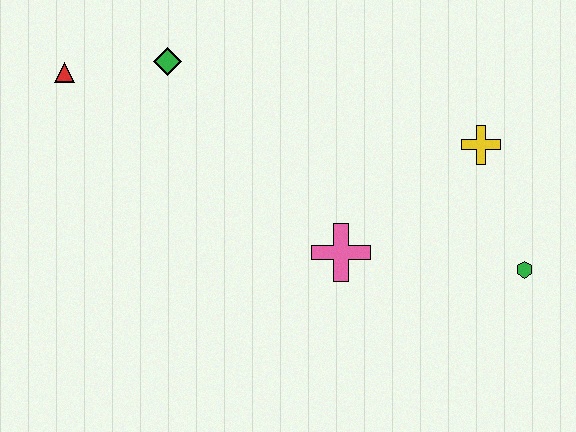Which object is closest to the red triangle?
The green diamond is closest to the red triangle.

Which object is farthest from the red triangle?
The green hexagon is farthest from the red triangle.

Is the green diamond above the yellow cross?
Yes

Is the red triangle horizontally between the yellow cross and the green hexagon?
No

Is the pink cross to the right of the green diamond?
Yes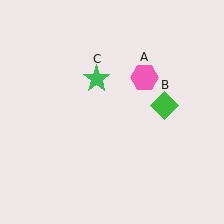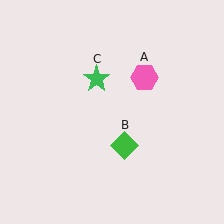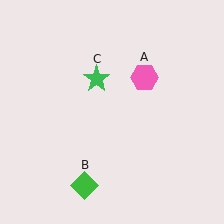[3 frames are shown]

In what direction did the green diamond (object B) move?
The green diamond (object B) moved down and to the left.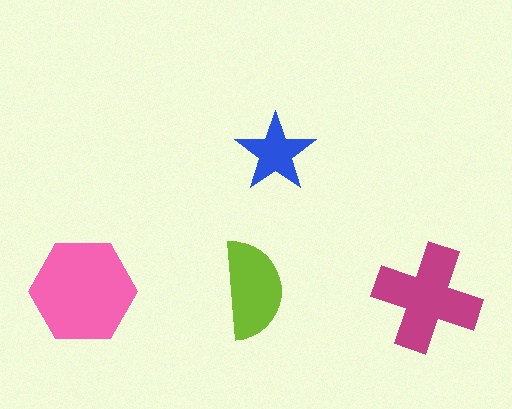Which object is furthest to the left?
The pink hexagon is leftmost.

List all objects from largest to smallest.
The pink hexagon, the magenta cross, the lime semicircle, the blue star.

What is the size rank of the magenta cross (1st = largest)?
2nd.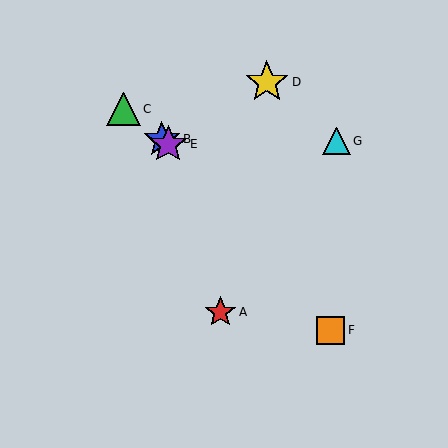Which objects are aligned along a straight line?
Objects B, C, E are aligned along a straight line.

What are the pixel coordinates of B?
Object B is at (162, 139).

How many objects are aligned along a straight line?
3 objects (B, C, E) are aligned along a straight line.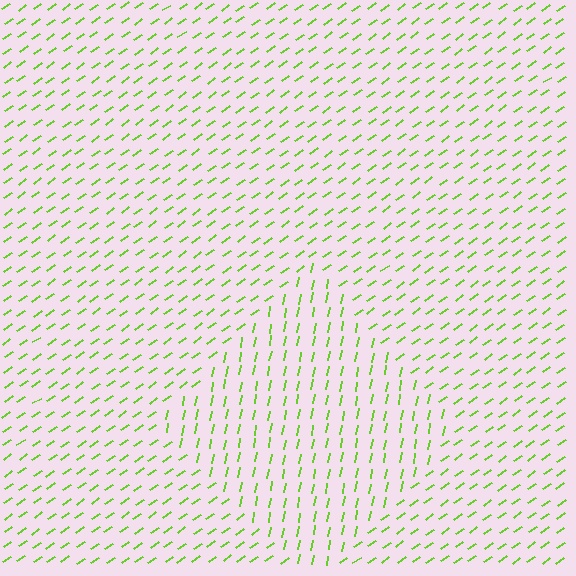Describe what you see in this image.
The image is filled with small lime line segments. A diamond region in the image has lines oriented differently from the surrounding lines, creating a visible texture boundary.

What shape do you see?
I see a diamond.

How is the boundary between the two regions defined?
The boundary is defined purely by a change in line orientation (approximately 45 degrees difference). All lines are the same color and thickness.